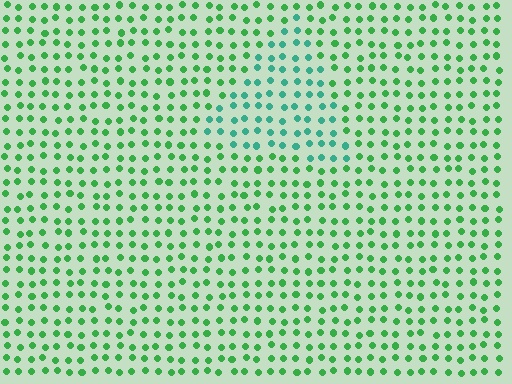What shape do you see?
I see a triangle.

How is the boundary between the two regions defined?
The boundary is defined purely by a slight shift in hue (about 36 degrees). Spacing, size, and orientation are identical on both sides.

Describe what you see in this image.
The image is filled with small green elements in a uniform arrangement. A triangle-shaped region is visible where the elements are tinted to a slightly different hue, forming a subtle color boundary.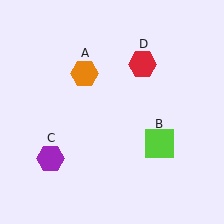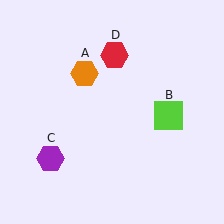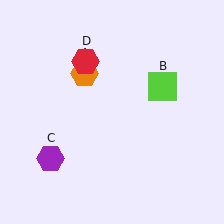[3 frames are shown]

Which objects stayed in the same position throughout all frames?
Orange hexagon (object A) and purple hexagon (object C) remained stationary.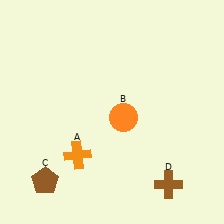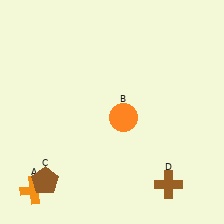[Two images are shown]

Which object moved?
The orange cross (A) moved left.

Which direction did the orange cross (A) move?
The orange cross (A) moved left.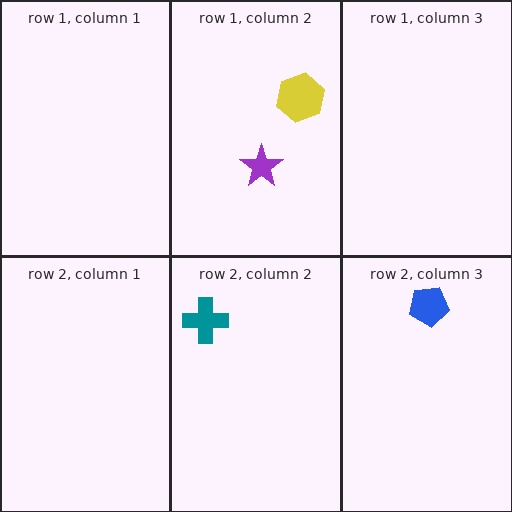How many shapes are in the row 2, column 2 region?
1.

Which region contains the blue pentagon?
The row 2, column 3 region.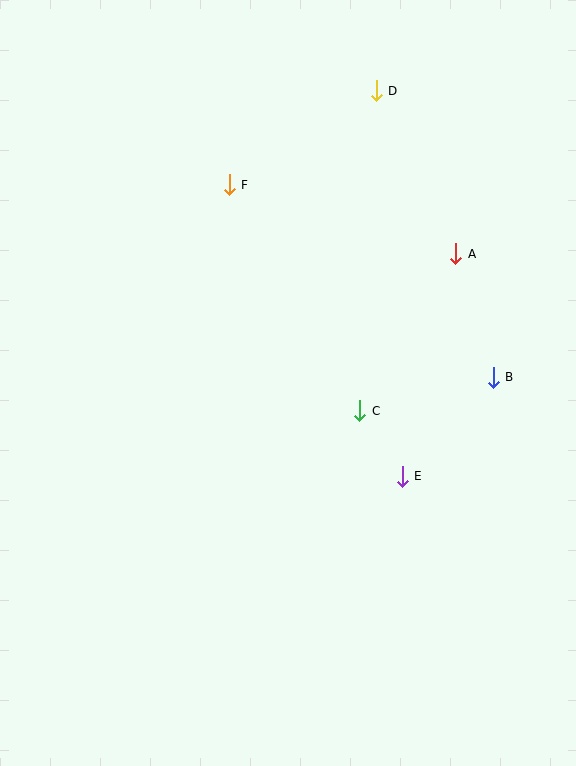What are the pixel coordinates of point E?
Point E is at (402, 476).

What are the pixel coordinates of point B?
Point B is at (493, 377).